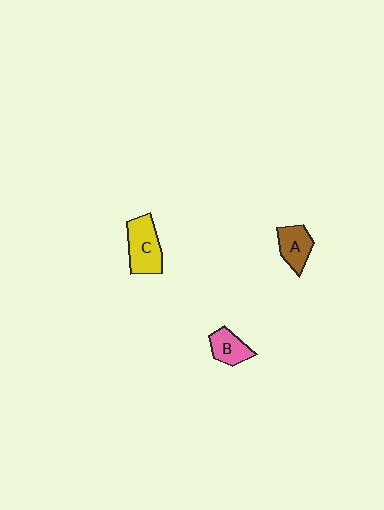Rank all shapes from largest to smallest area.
From largest to smallest: C (yellow), A (brown), B (pink).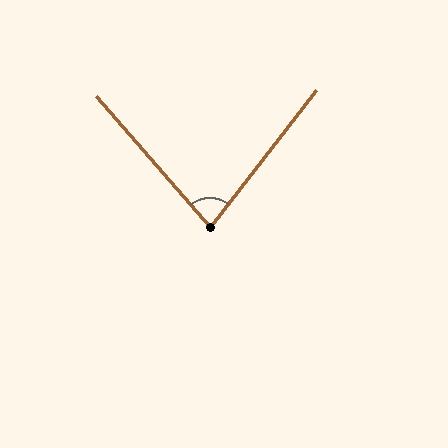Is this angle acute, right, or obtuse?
It is acute.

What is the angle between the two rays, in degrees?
Approximately 79 degrees.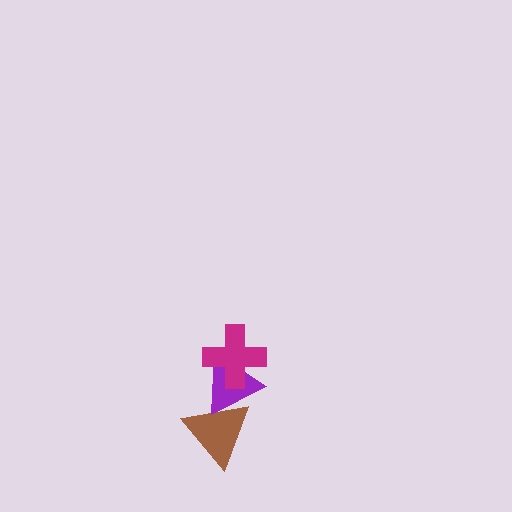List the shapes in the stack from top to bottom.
From top to bottom: the magenta cross, the purple triangle, the brown triangle.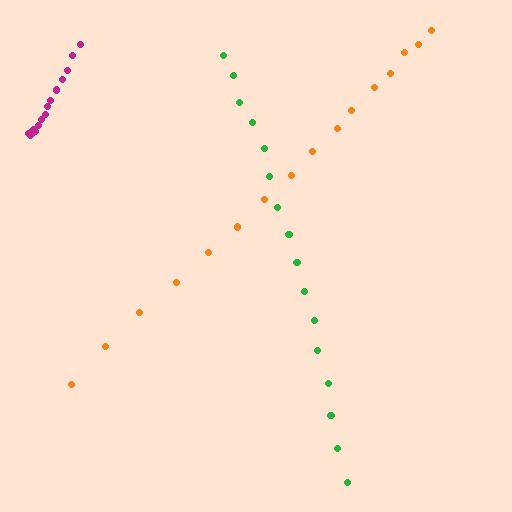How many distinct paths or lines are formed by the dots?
There are 3 distinct paths.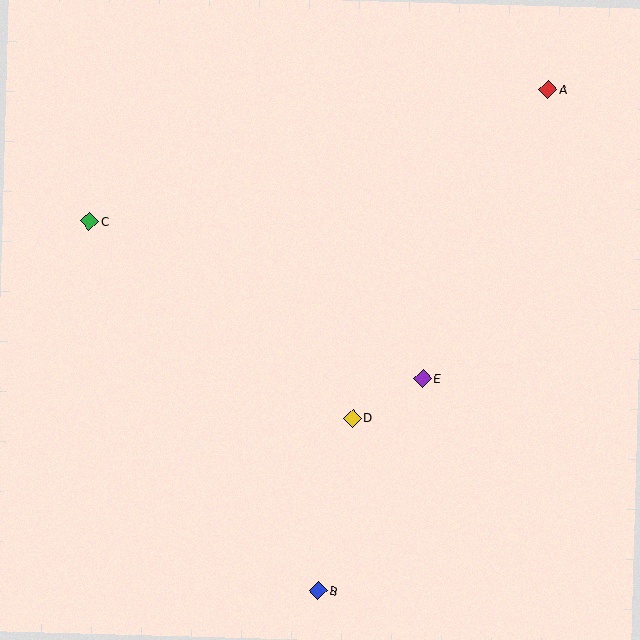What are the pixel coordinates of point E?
Point E is at (423, 379).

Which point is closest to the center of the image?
Point D at (353, 418) is closest to the center.